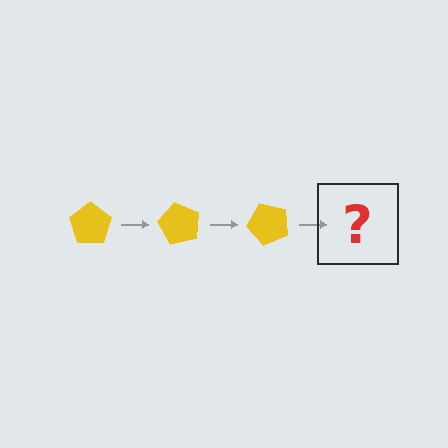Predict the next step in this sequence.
The next step is a yellow pentagon rotated 180 degrees.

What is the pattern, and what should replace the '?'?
The pattern is that the pentagon rotates 60 degrees each step. The '?' should be a yellow pentagon rotated 180 degrees.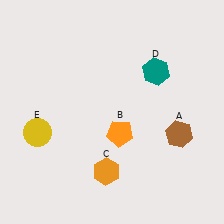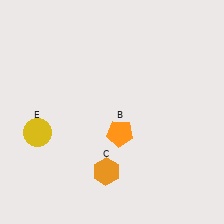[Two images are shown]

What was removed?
The teal hexagon (D), the brown hexagon (A) were removed in Image 2.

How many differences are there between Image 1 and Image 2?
There are 2 differences between the two images.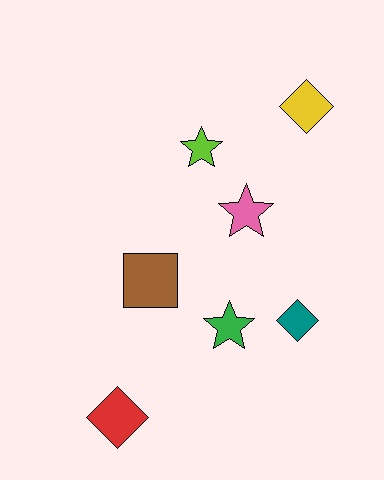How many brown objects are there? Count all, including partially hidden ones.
There is 1 brown object.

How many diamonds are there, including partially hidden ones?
There are 3 diamonds.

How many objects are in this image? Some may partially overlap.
There are 7 objects.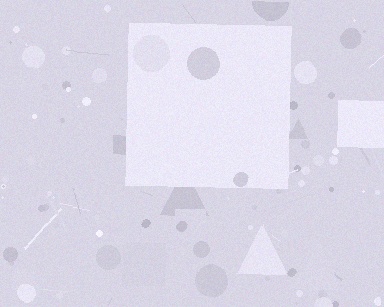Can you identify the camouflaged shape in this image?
The camouflaged shape is a square.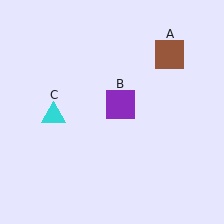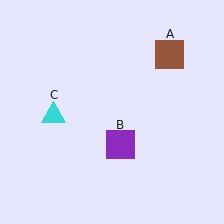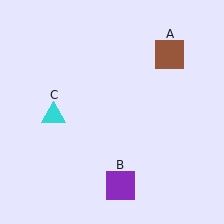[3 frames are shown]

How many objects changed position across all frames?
1 object changed position: purple square (object B).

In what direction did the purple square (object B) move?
The purple square (object B) moved down.